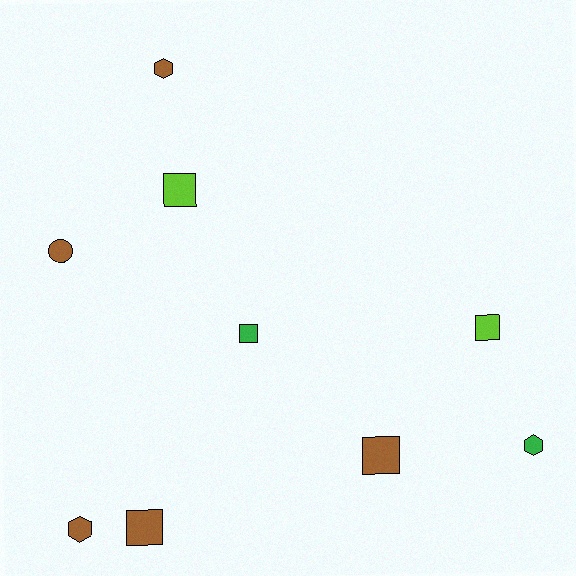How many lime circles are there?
There are no lime circles.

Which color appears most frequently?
Brown, with 5 objects.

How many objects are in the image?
There are 9 objects.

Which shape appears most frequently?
Square, with 5 objects.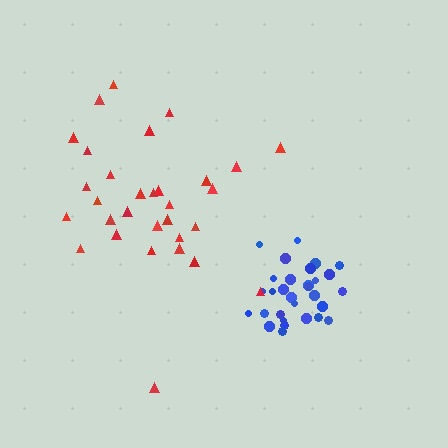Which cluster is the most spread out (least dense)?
Red.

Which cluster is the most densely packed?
Blue.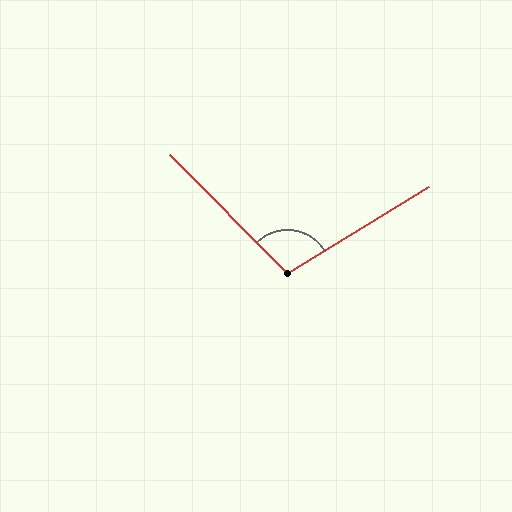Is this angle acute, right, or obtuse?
It is obtuse.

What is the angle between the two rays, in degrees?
Approximately 103 degrees.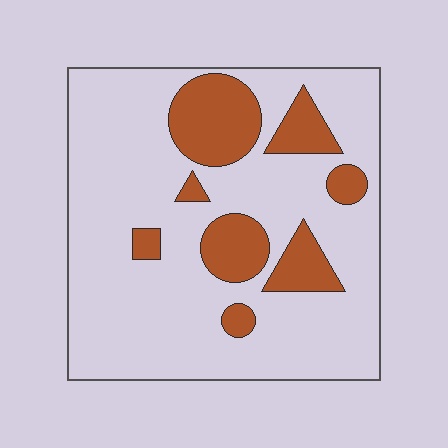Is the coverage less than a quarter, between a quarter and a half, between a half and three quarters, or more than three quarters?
Less than a quarter.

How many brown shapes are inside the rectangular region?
8.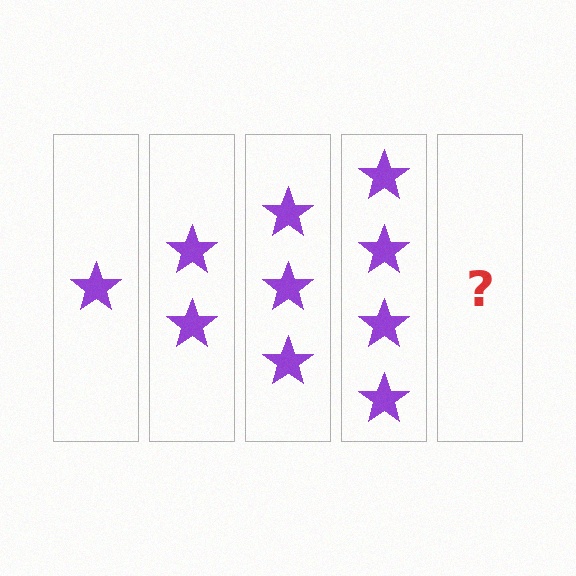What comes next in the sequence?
The next element should be 5 stars.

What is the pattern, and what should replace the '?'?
The pattern is that each step adds one more star. The '?' should be 5 stars.